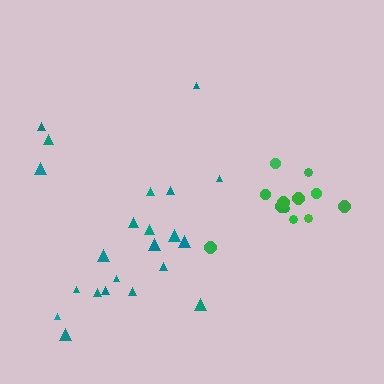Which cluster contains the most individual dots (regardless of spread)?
Teal (22).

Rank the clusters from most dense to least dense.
green, teal.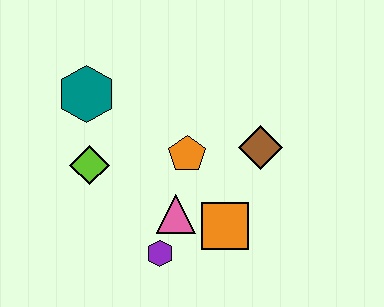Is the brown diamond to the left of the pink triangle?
No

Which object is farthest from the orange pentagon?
The teal hexagon is farthest from the orange pentagon.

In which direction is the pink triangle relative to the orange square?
The pink triangle is to the left of the orange square.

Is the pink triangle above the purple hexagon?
Yes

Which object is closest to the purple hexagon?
The pink triangle is closest to the purple hexagon.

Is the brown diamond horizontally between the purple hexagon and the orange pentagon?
No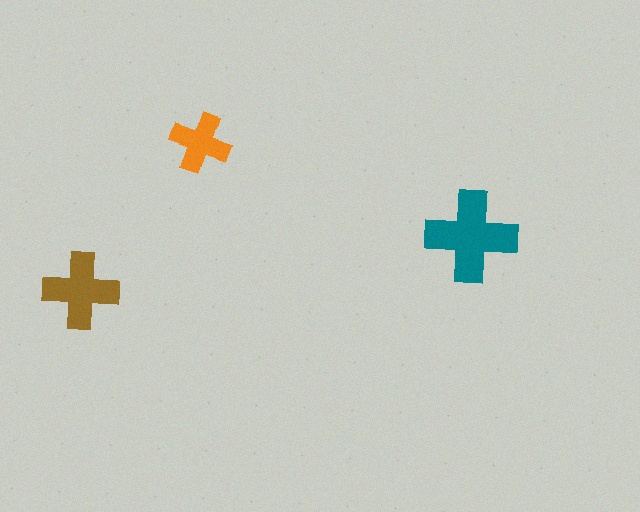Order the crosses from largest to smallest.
the teal one, the brown one, the orange one.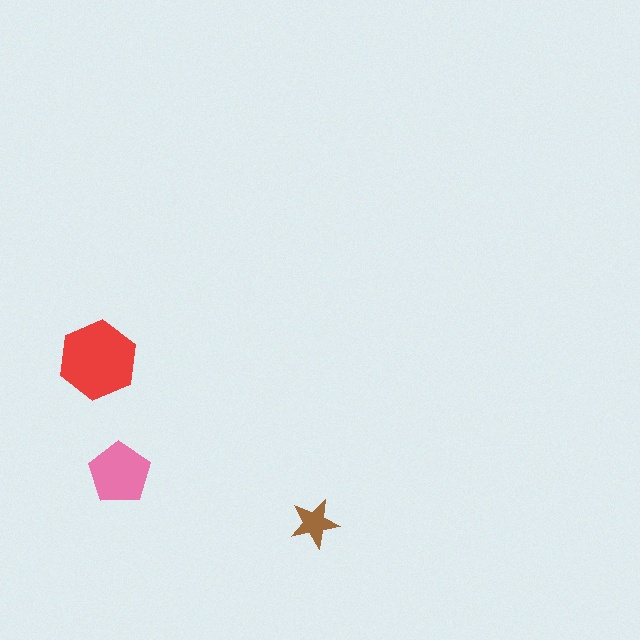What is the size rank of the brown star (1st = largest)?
3rd.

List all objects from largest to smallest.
The red hexagon, the pink pentagon, the brown star.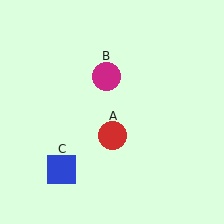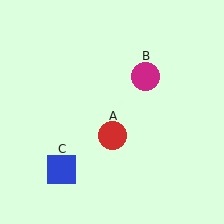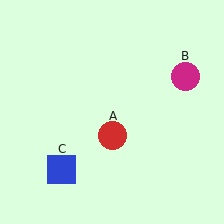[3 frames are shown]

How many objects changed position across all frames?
1 object changed position: magenta circle (object B).